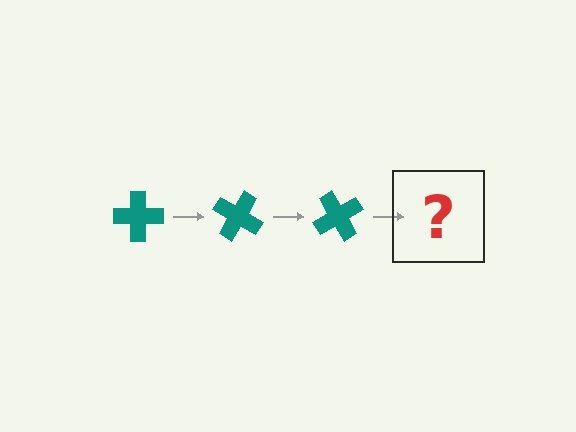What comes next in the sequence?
The next element should be a teal cross rotated 90 degrees.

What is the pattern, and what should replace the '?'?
The pattern is that the cross rotates 30 degrees each step. The '?' should be a teal cross rotated 90 degrees.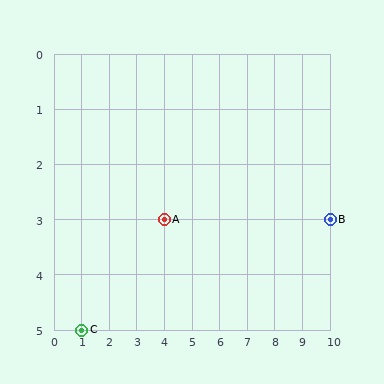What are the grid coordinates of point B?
Point B is at grid coordinates (10, 3).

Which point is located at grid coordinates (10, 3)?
Point B is at (10, 3).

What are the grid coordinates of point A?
Point A is at grid coordinates (4, 3).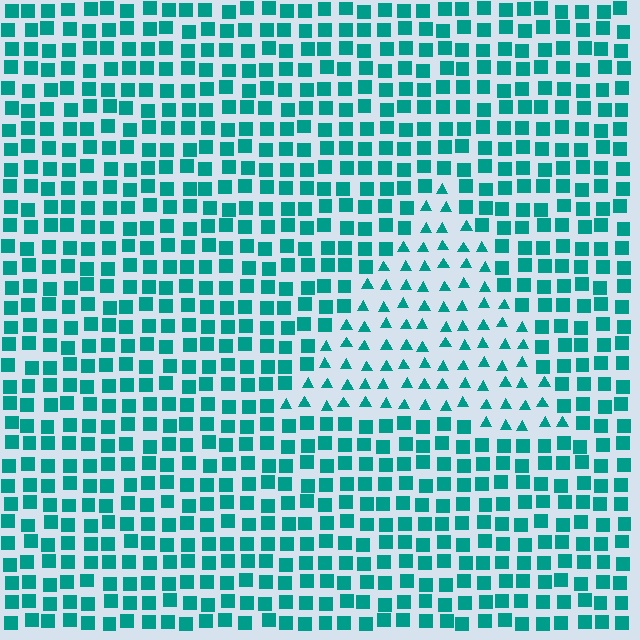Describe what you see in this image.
The image is filled with small teal elements arranged in a uniform grid. A triangle-shaped region contains triangles, while the surrounding area contains squares. The boundary is defined purely by the change in element shape.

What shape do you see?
I see a triangle.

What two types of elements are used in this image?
The image uses triangles inside the triangle region and squares outside it.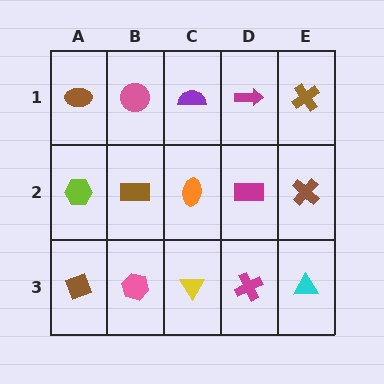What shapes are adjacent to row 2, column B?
A pink circle (row 1, column B), a pink hexagon (row 3, column B), a lime hexagon (row 2, column A), an orange ellipse (row 2, column C).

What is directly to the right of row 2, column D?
A brown cross.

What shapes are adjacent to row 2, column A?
A brown ellipse (row 1, column A), a brown diamond (row 3, column A), a brown rectangle (row 2, column B).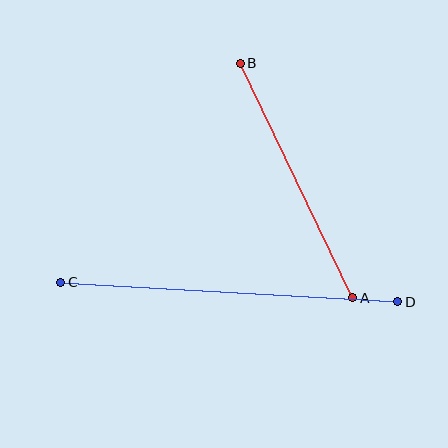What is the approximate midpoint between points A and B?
The midpoint is at approximately (297, 180) pixels.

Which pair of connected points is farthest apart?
Points C and D are farthest apart.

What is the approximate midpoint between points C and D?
The midpoint is at approximately (229, 292) pixels.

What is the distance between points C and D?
The distance is approximately 338 pixels.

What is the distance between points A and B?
The distance is approximately 260 pixels.